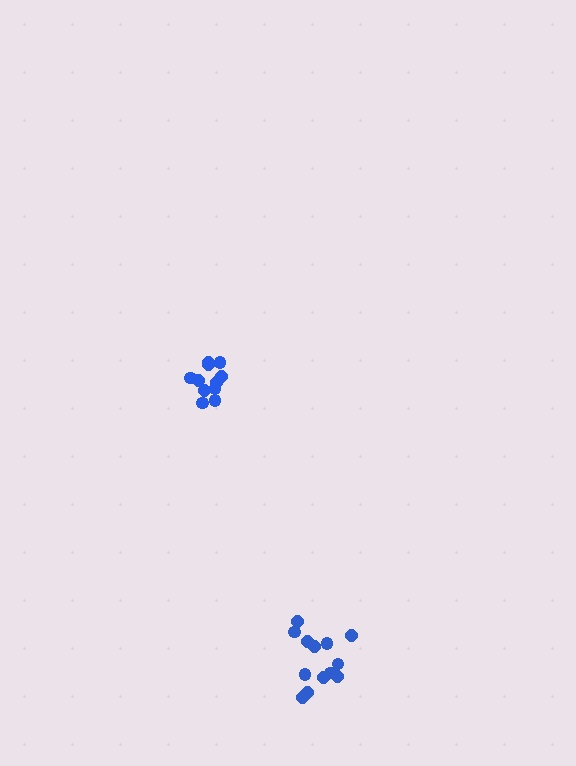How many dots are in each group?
Group 1: 13 dots, Group 2: 11 dots (24 total).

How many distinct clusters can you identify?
There are 2 distinct clusters.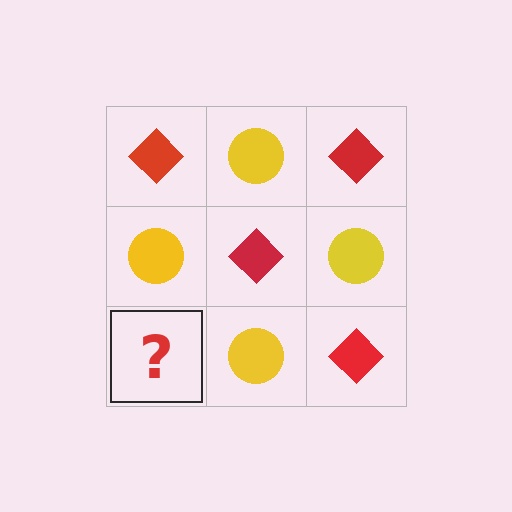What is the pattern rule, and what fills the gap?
The rule is that it alternates red diamond and yellow circle in a checkerboard pattern. The gap should be filled with a red diamond.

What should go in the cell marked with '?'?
The missing cell should contain a red diamond.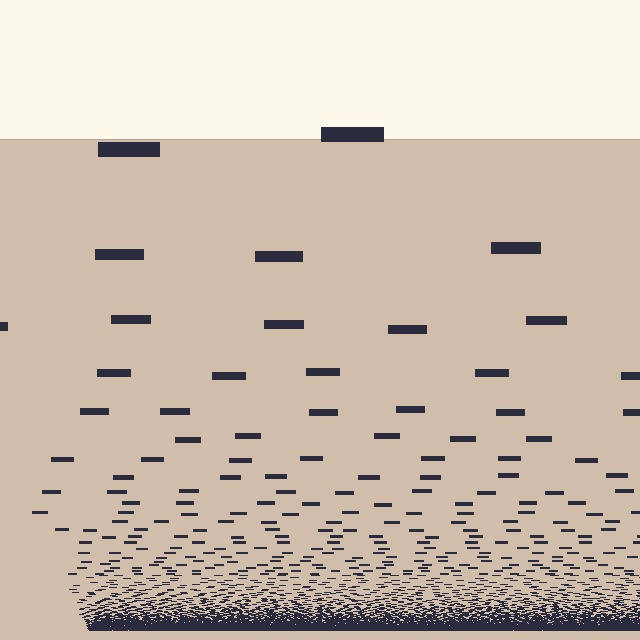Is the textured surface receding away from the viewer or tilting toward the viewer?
The surface appears to tilt toward the viewer. Texture elements get larger and sparser toward the top.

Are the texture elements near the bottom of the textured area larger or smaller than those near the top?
Smaller. The gradient is inverted — elements near the bottom are smaller and denser.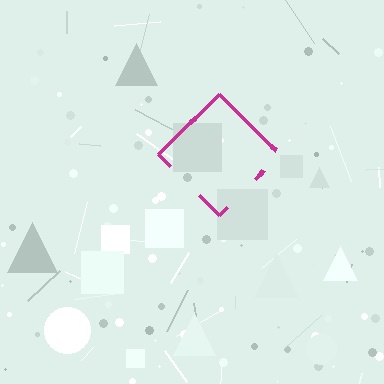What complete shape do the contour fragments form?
The contour fragments form a diamond.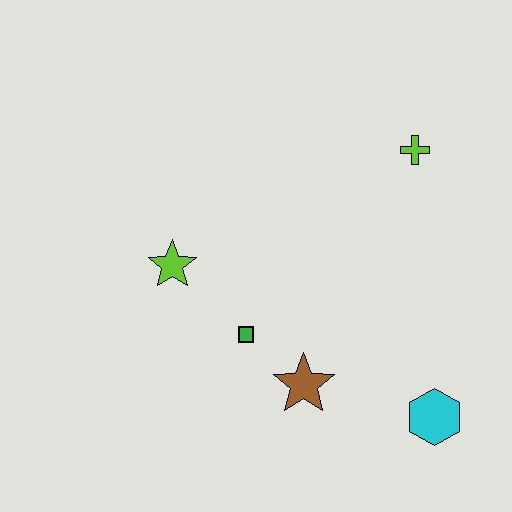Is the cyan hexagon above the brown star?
No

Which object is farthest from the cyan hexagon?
The lime star is farthest from the cyan hexagon.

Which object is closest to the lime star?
The green square is closest to the lime star.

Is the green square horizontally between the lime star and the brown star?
Yes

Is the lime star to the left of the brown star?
Yes